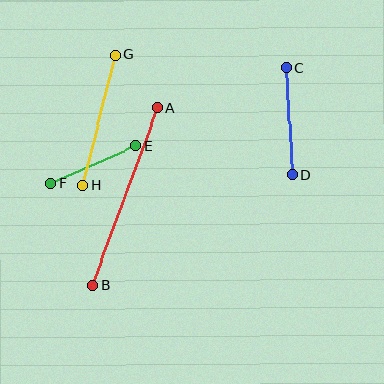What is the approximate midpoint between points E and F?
The midpoint is at approximately (93, 165) pixels.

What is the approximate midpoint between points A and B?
The midpoint is at approximately (125, 196) pixels.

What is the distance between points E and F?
The distance is approximately 92 pixels.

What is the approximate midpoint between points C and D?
The midpoint is at approximately (289, 121) pixels.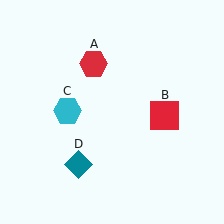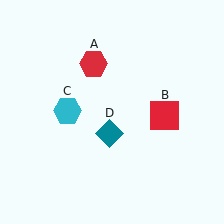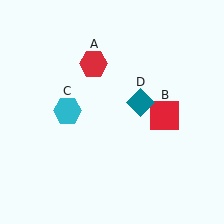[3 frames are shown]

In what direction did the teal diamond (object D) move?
The teal diamond (object D) moved up and to the right.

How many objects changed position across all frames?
1 object changed position: teal diamond (object D).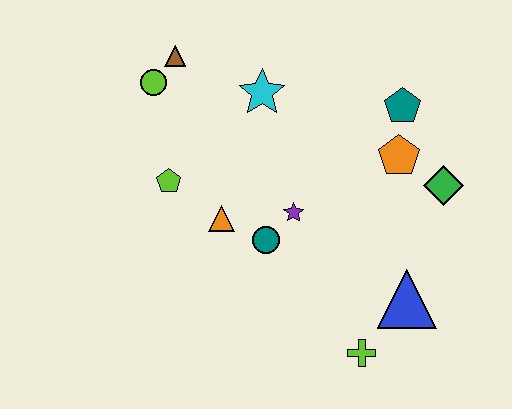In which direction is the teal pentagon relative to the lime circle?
The teal pentagon is to the right of the lime circle.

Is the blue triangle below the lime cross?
No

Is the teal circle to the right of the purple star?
No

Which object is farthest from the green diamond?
The lime circle is farthest from the green diamond.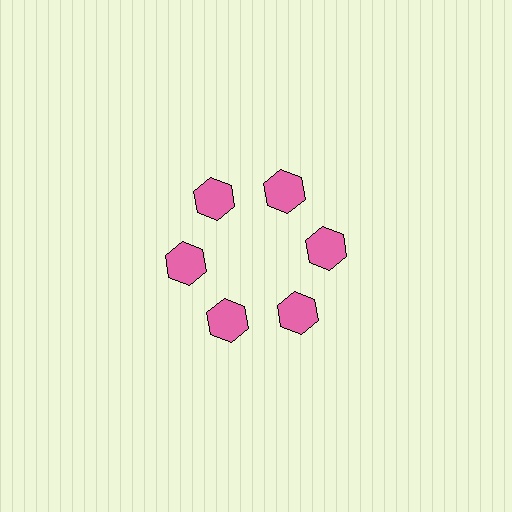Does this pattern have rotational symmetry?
Yes, this pattern has 6-fold rotational symmetry. It looks the same after rotating 60 degrees around the center.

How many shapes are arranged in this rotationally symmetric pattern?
There are 6 shapes, arranged in 6 groups of 1.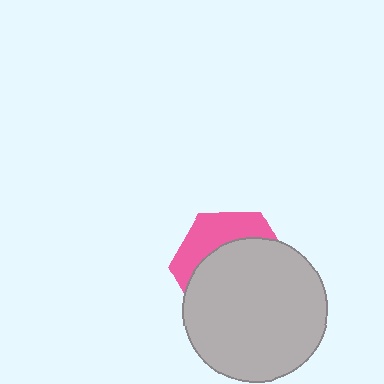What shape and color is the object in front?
The object in front is a light gray circle.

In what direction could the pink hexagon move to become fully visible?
The pink hexagon could move up. That would shift it out from behind the light gray circle entirely.